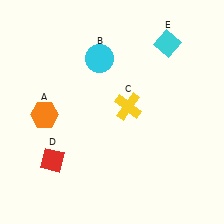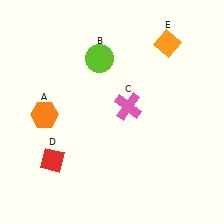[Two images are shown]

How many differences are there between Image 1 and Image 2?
There are 3 differences between the two images.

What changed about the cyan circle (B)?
In Image 1, B is cyan. In Image 2, it changed to lime.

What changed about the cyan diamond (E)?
In Image 1, E is cyan. In Image 2, it changed to orange.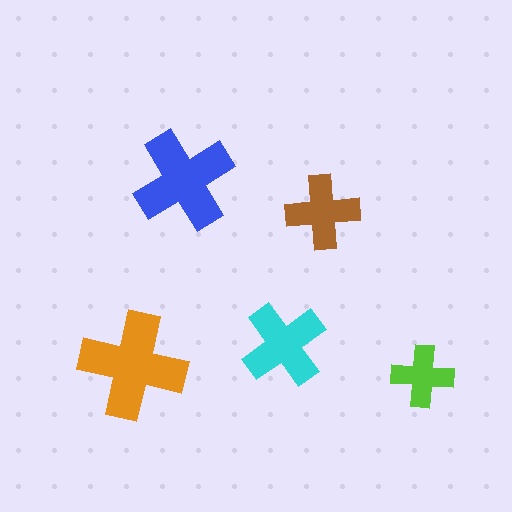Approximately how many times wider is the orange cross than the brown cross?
About 1.5 times wider.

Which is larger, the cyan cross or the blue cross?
The blue one.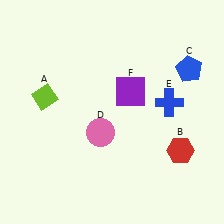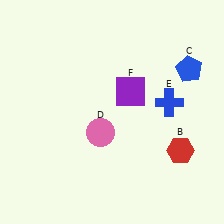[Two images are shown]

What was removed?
The lime diamond (A) was removed in Image 2.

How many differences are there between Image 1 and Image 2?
There is 1 difference between the two images.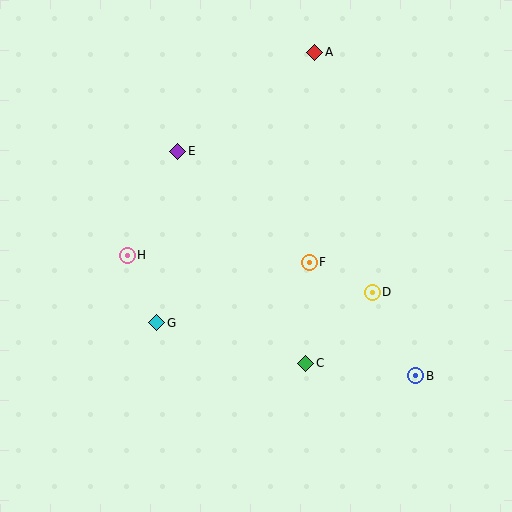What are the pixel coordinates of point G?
Point G is at (157, 323).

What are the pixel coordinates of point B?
Point B is at (416, 376).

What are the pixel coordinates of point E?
Point E is at (178, 151).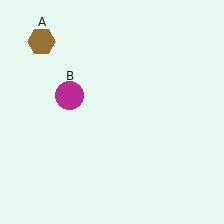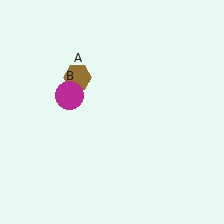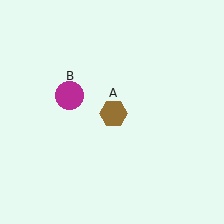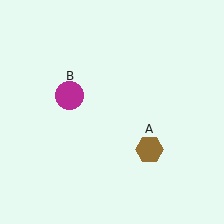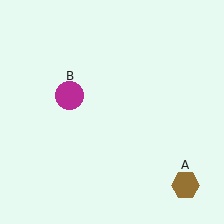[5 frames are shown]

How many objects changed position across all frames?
1 object changed position: brown hexagon (object A).